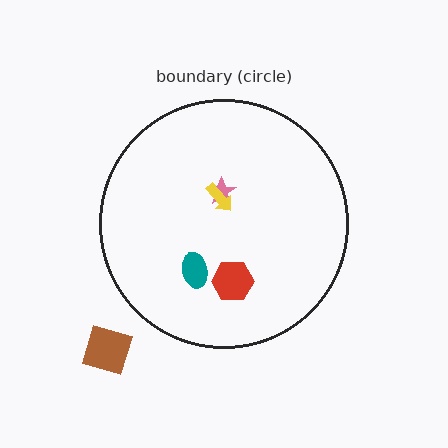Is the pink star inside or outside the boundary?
Inside.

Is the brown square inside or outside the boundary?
Outside.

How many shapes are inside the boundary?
4 inside, 1 outside.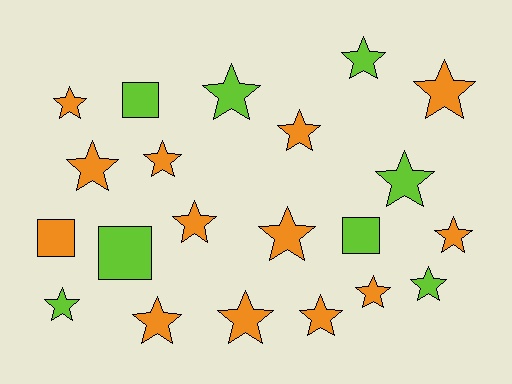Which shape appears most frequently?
Star, with 17 objects.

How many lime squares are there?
There are 3 lime squares.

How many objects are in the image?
There are 21 objects.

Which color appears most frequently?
Orange, with 13 objects.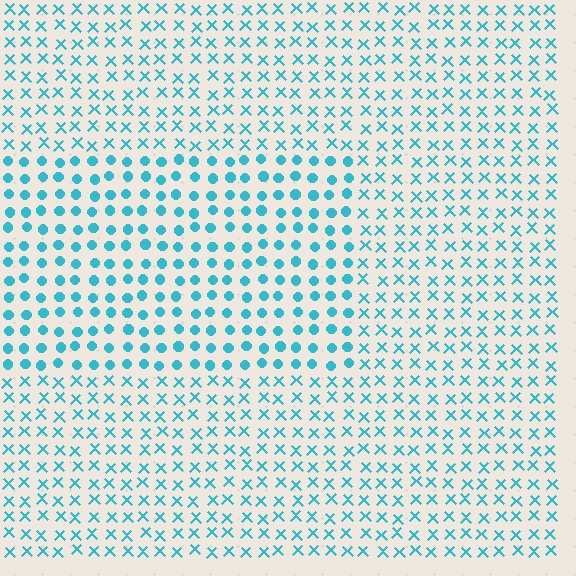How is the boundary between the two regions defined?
The boundary is defined by a change in element shape: circles inside vs. X marks outside. All elements share the same color and spacing.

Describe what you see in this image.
The image is filled with small cyan elements arranged in a uniform grid. A rectangle-shaped region contains circles, while the surrounding area contains X marks. The boundary is defined purely by the change in element shape.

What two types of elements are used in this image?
The image uses circles inside the rectangle region and X marks outside it.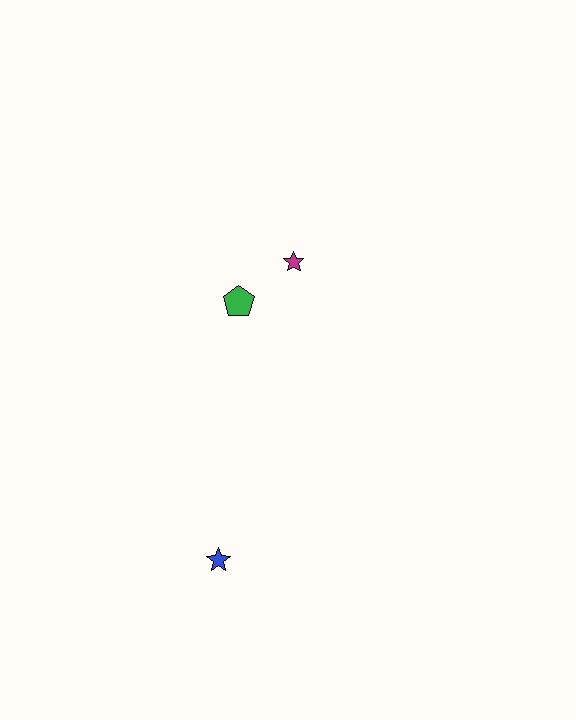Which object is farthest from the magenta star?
The blue star is farthest from the magenta star.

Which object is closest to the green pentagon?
The magenta star is closest to the green pentagon.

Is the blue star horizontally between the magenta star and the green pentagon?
No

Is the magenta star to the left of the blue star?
No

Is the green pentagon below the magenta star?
Yes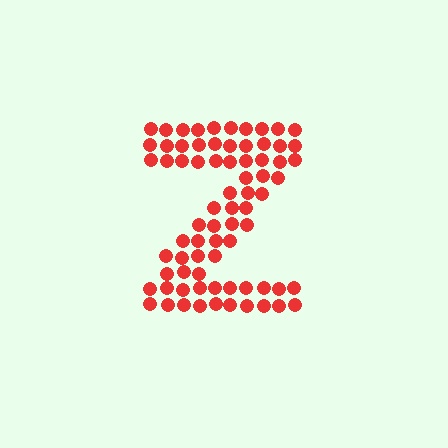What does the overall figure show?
The overall figure shows the letter Z.